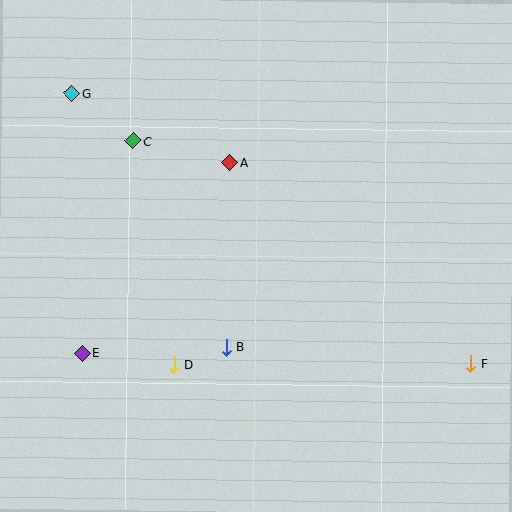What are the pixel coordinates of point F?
Point F is at (470, 363).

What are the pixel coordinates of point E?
Point E is at (82, 353).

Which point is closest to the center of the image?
Point B at (226, 347) is closest to the center.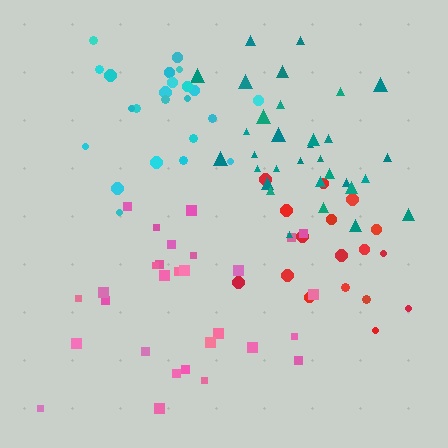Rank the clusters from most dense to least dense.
teal, cyan, red, pink.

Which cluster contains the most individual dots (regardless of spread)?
Teal (32).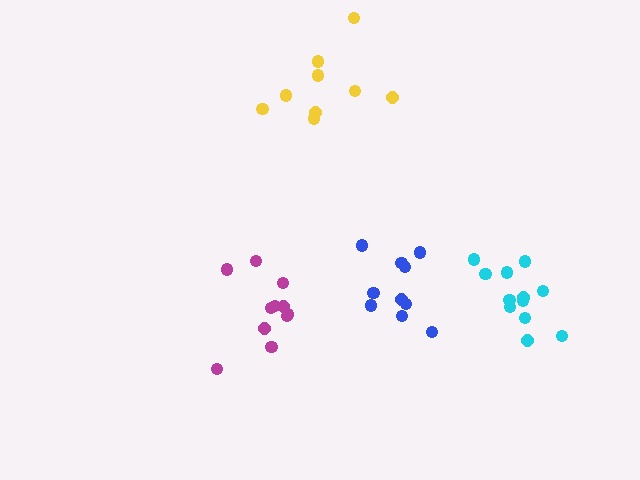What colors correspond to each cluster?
The clusters are colored: cyan, yellow, magenta, blue.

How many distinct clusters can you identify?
There are 4 distinct clusters.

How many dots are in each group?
Group 1: 12 dots, Group 2: 9 dots, Group 3: 11 dots, Group 4: 10 dots (42 total).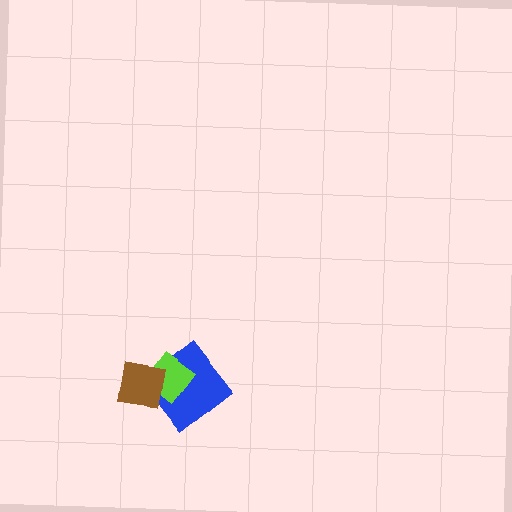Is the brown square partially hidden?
No, no other shape covers it.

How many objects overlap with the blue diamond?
2 objects overlap with the blue diamond.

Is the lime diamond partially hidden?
Yes, it is partially covered by another shape.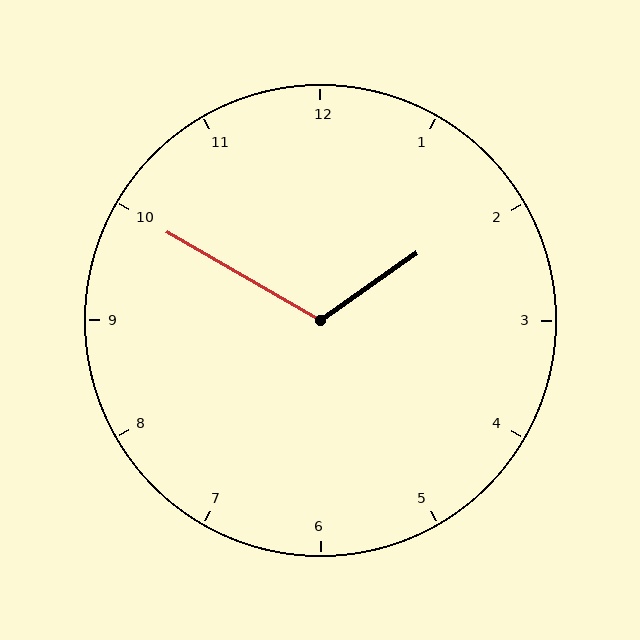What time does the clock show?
1:50.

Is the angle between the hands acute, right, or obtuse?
It is obtuse.